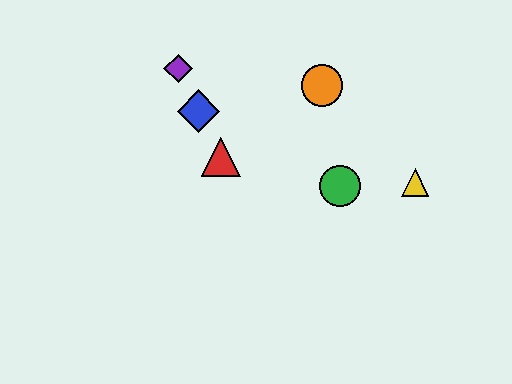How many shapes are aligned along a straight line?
3 shapes (the red triangle, the blue diamond, the purple diamond) are aligned along a straight line.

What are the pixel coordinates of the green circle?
The green circle is at (340, 186).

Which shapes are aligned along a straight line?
The red triangle, the blue diamond, the purple diamond are aligned along a straight line.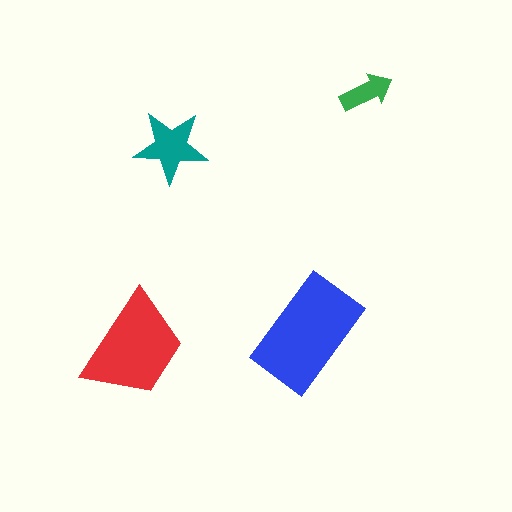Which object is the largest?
The blue rectangle.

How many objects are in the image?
There are 4 objects in the image.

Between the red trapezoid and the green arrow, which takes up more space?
The red trapezoid.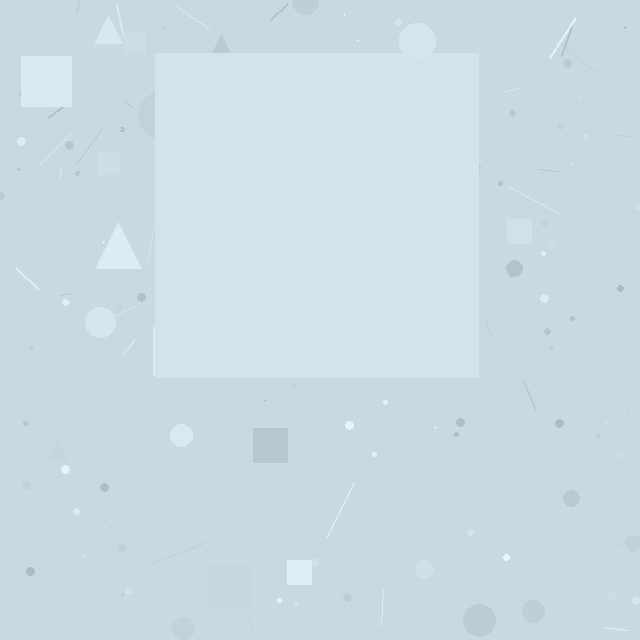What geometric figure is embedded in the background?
A square is embedded in the background.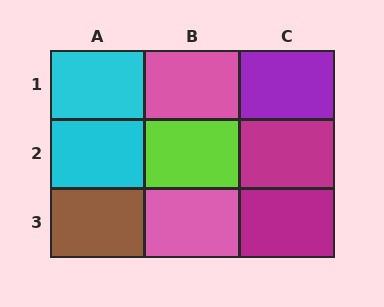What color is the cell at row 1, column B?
Pink.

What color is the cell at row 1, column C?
Purple.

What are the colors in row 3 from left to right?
Brown, pink, magenta.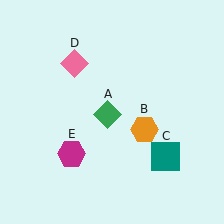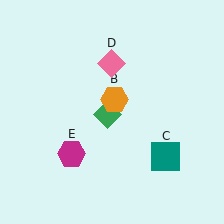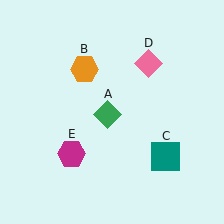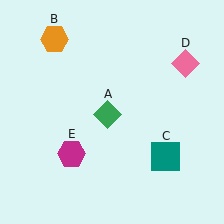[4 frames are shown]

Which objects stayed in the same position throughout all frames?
Green diamond (object A) and teal square (object C) and magenta hexagon (object E) remained stationary.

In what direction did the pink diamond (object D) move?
The pink diamond (object D) moved right.